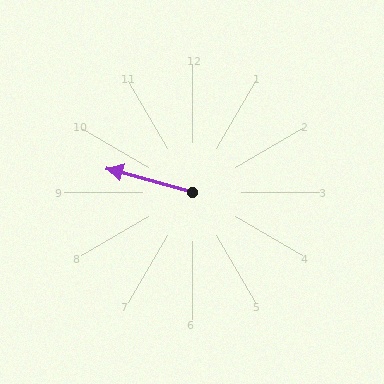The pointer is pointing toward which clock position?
Roughly 10 o'clock.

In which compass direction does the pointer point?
West.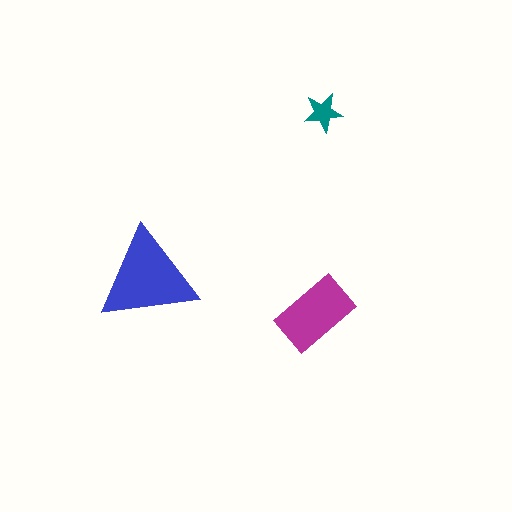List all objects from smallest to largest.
The teal star, the magenta rectangle, the blue triangle.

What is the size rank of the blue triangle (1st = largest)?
1st.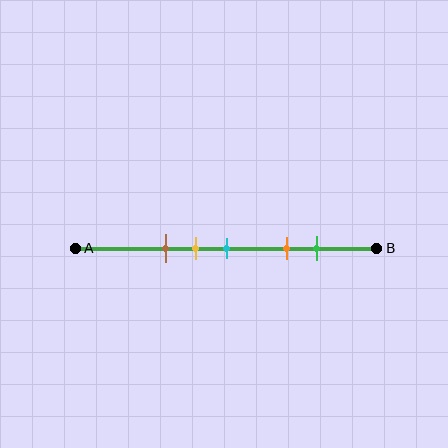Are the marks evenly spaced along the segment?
No, the marks are not evenly spaced.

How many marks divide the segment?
There are 5 marks dividing the segment.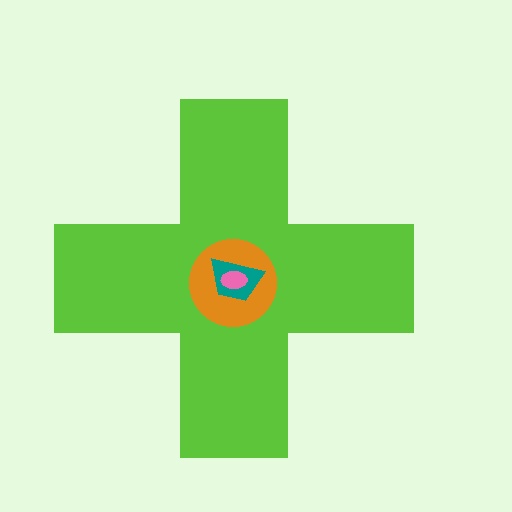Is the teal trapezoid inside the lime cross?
Yes.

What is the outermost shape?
The lime cross.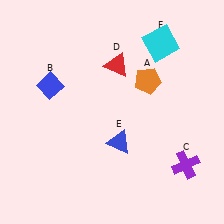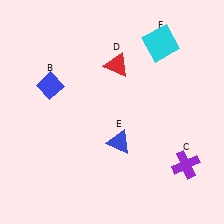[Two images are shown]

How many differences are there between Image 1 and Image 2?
There is 1 difference between the two images.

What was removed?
The orange pentagon (A) was removed in Image 2.